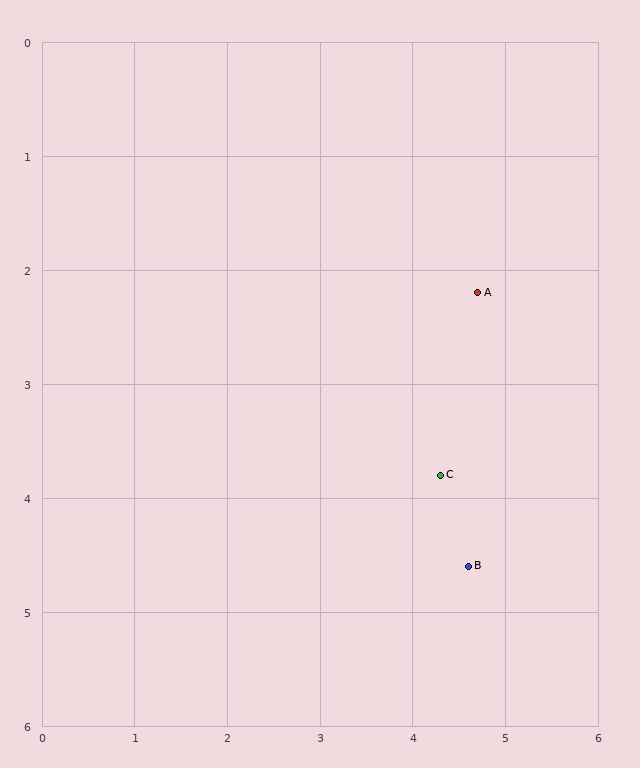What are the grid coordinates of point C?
Point C is at approximately (4.3, 3.8).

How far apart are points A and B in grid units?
Points A and B are about 2.4 grid units apart.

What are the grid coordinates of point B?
Point B is at approximately (4.6, 4.6).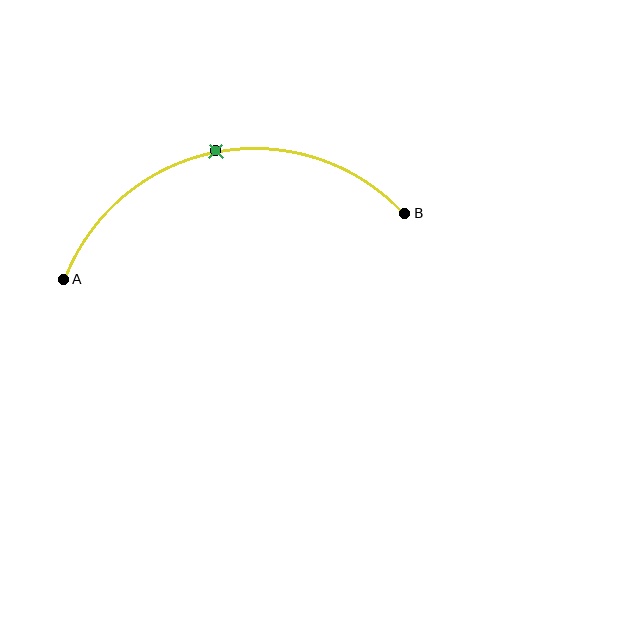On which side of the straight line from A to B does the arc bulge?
The arc bulges above the straight line connecting A and B.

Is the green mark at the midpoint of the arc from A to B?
Yes. The green mark lies on the arc at equal arc-length from both A and B — it is the arc midpoint.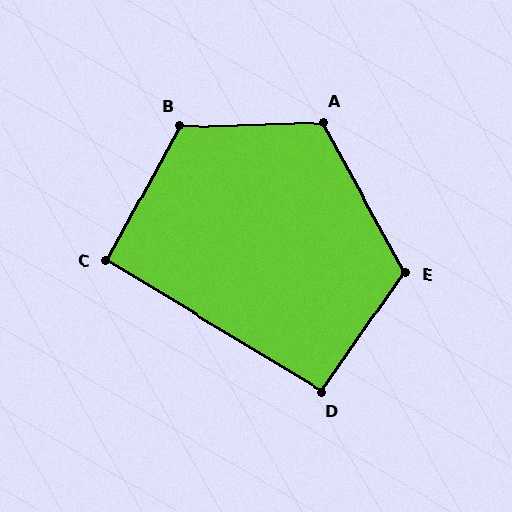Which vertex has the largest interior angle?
B, at approximately 121 degrees.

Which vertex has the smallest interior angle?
C, at approximately 92 degrees.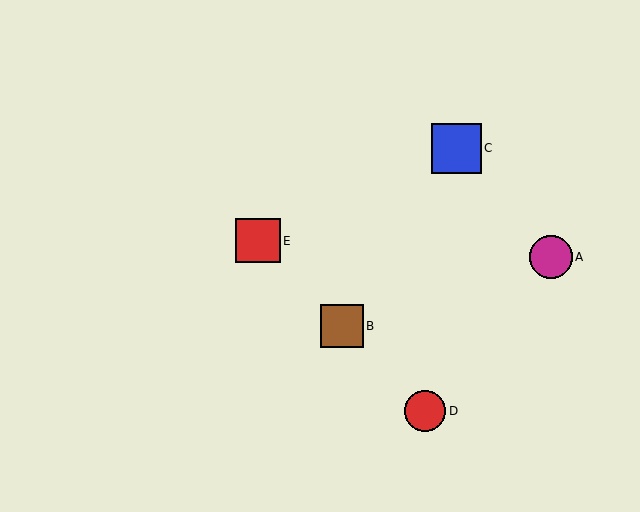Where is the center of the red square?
The center of the red square is at (258, 241).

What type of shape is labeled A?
Shape A is a magenta circle.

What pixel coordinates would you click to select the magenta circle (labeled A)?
Click at (551, 257) to select the magenta circle A.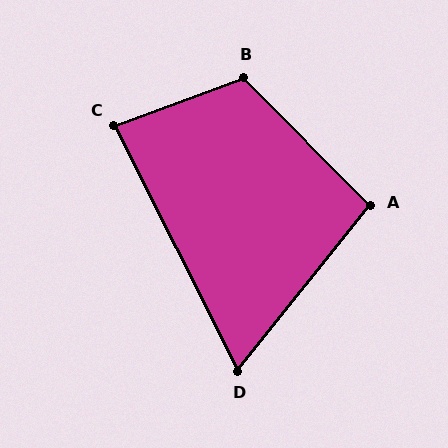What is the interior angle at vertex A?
Approximately 96 degrees (obtuse).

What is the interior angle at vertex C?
Approximately 84 degrees (acute).